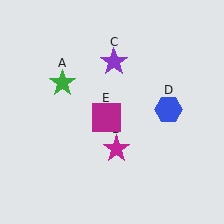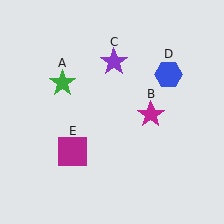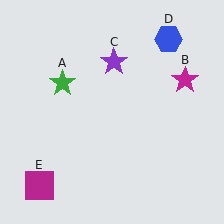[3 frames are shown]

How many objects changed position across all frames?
3 objects changed position: magenta star (object B), blue hexagon (object D), magenta square (object E).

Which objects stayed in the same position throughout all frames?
Green star (object A) and purple star (object C) remained stationary.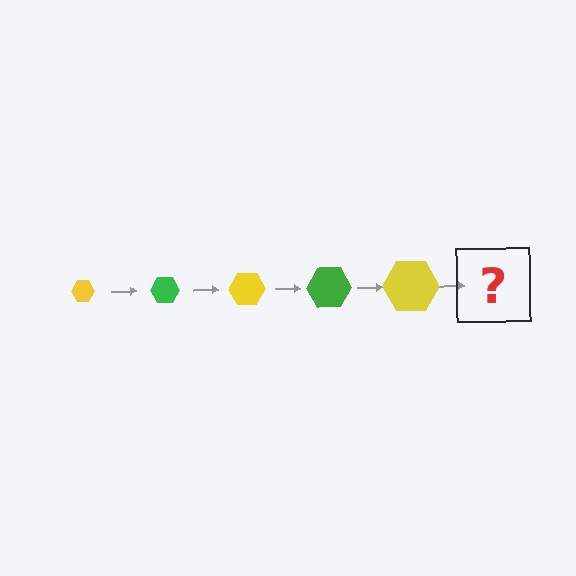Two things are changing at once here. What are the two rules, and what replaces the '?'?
The two rules are that the hexagon grows larger each step and the color cycles through yellow and green. The '?' should be a green hexagon, larger than the previous one.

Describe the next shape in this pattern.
It should be a green hexagon, larger than the previous one.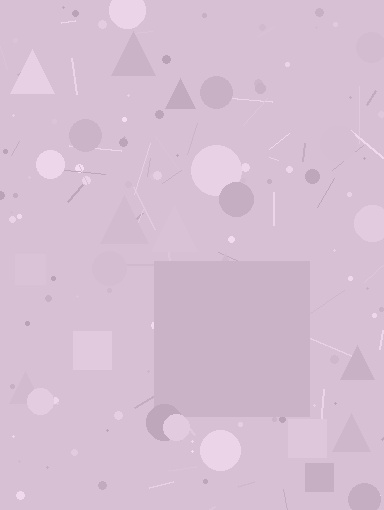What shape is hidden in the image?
A square is hidden in the image.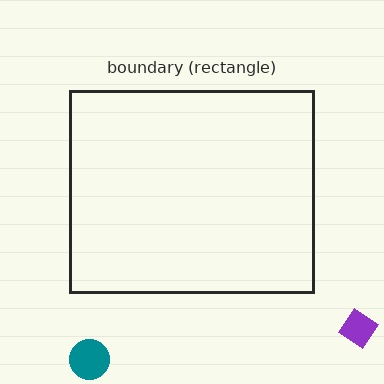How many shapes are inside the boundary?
0 inside, 2 outside.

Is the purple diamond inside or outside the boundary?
Outside.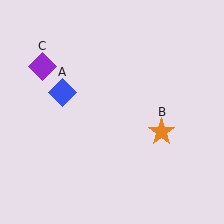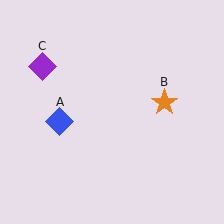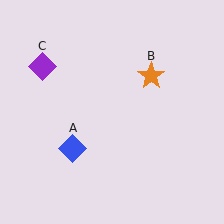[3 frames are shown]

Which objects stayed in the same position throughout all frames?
Purple diamond (object C) remained stationary.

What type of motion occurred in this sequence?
The blue diamond (object A), orange star (object B) rotated counterclockwise around the center of the scene.